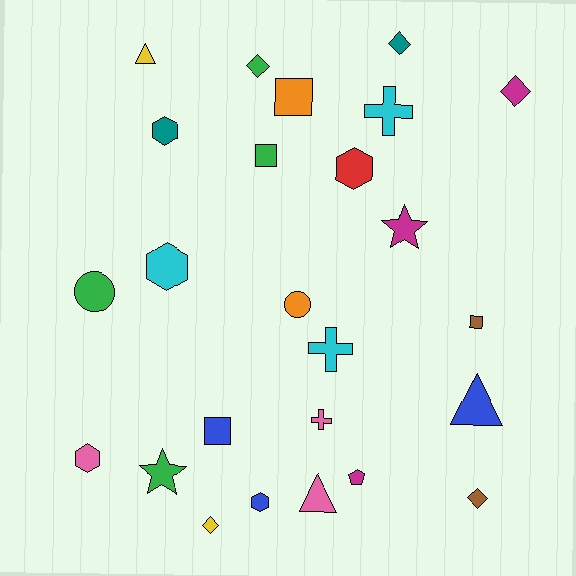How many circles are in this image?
There are 2 circles.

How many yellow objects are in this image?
There are 2 yellow objects.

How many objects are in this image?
There are 25 objects.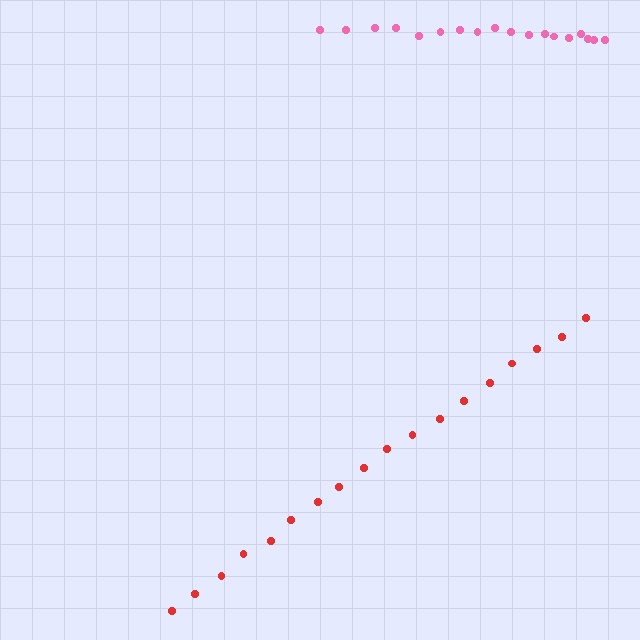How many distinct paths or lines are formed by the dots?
There are 2 distinct paths.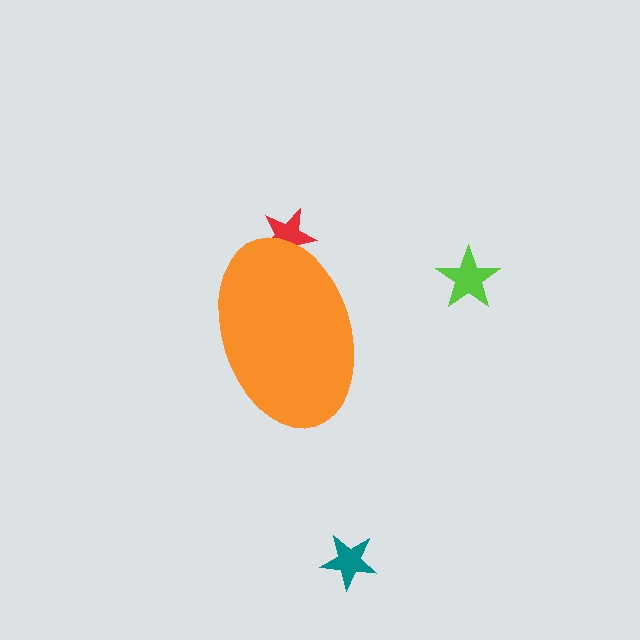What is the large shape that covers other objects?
An orange ellipse.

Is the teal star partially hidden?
No, the teal star is fully visible.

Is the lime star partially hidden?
No, the lime star is fully visible.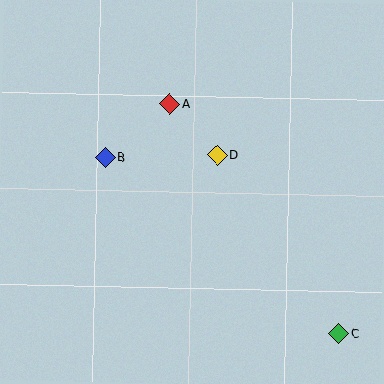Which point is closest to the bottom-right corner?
Point C is closest to the bottom-right corner.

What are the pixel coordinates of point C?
Point C is at (339, 334).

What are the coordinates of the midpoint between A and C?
The midpoint between A and C is at (254, 219).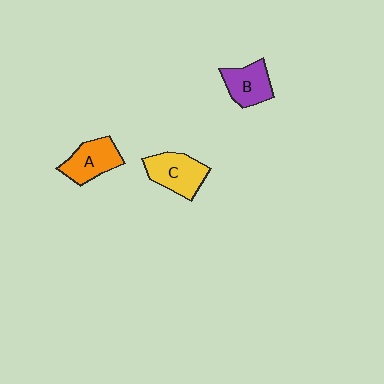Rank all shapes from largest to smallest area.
From largest to smallest: C (yellow), A (orange), B (purple).